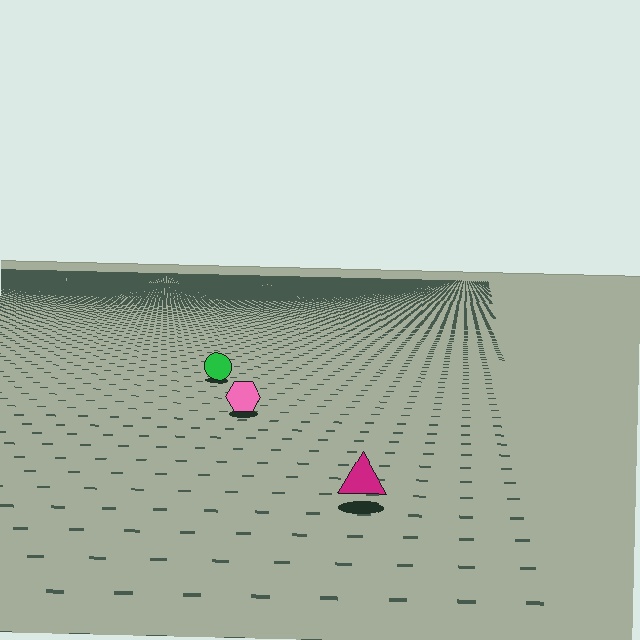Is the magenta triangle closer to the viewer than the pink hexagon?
Yes. The magenta triangle is closer — you can tell from the texture gradient: the ground texture is coarser near it.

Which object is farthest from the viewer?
The green circle is farthest from the viewer. It appears smaller and the ground texture around it is denser.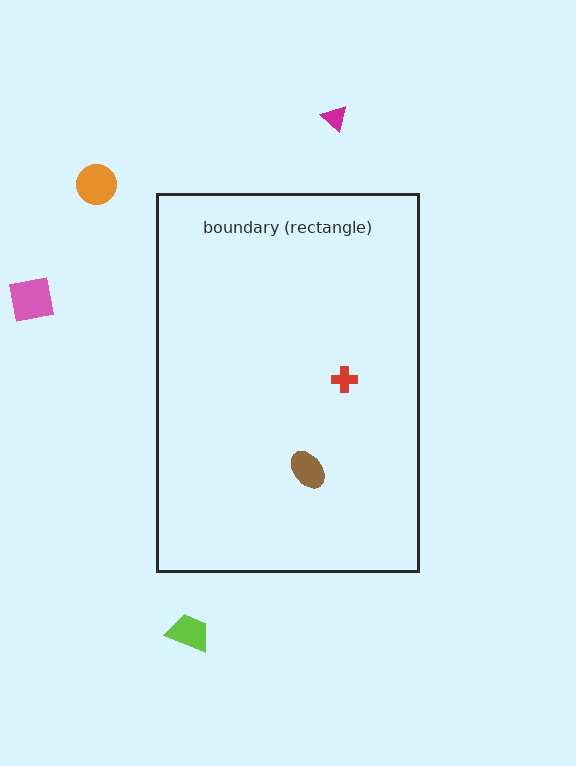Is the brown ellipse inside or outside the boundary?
Inside.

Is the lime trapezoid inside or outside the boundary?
Outside.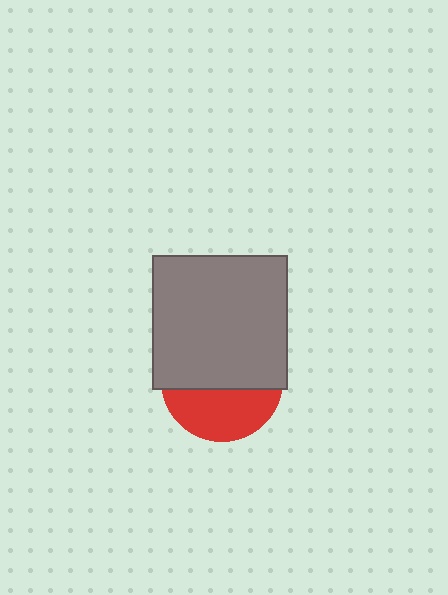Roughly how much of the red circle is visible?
A small part of it is visible (roughly 41%).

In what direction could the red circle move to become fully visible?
The red circle could move down. That would shift it out from behind the gray square entirely.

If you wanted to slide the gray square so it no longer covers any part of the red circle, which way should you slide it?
Slide it up — that is the most direct way to separate the two shapes.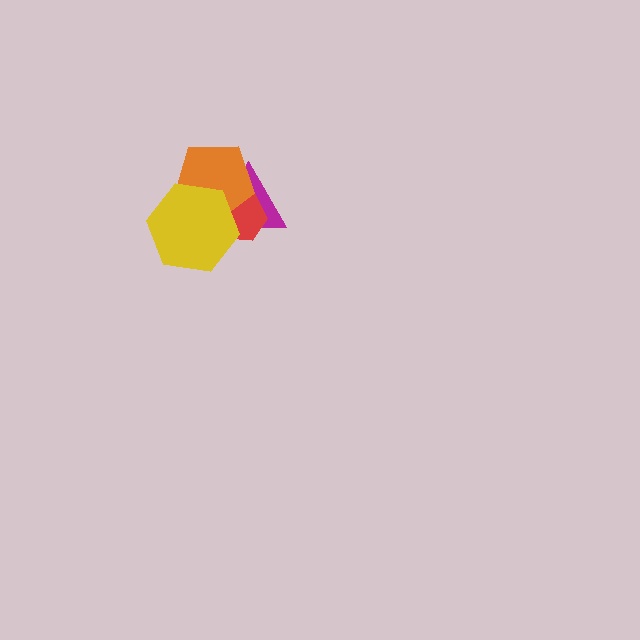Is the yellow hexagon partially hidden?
No, no other shape covers it.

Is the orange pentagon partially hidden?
Yes, it is partially covered by another shape.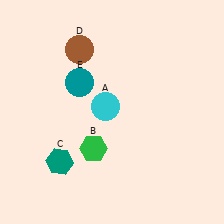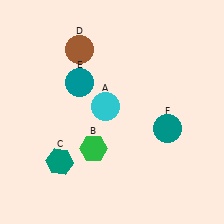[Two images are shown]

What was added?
A teal circle (F) was added in Image 2.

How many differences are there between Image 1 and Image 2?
There is 1 difference between the two images.